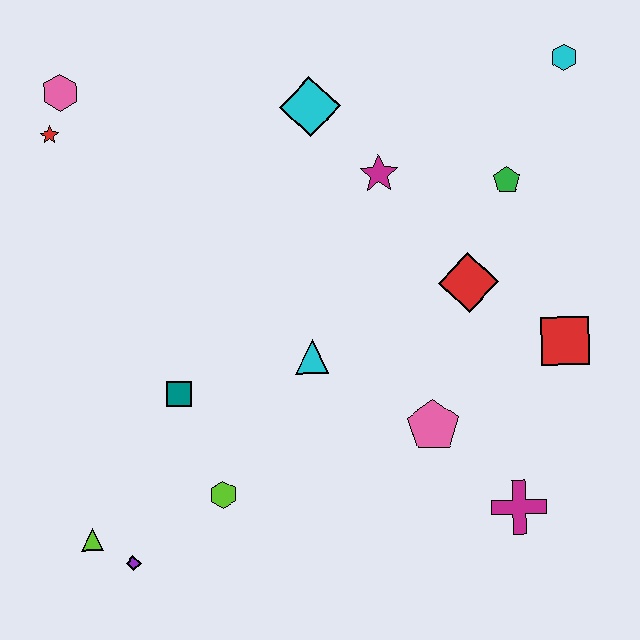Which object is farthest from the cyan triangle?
The cyan hexagon is farthest from the cyan triangle.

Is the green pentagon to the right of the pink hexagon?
Yes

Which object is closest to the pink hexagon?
The red star is closest to the pink hexagon.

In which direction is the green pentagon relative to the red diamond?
The green pentagon is above the red diamond.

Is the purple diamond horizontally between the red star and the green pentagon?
Yes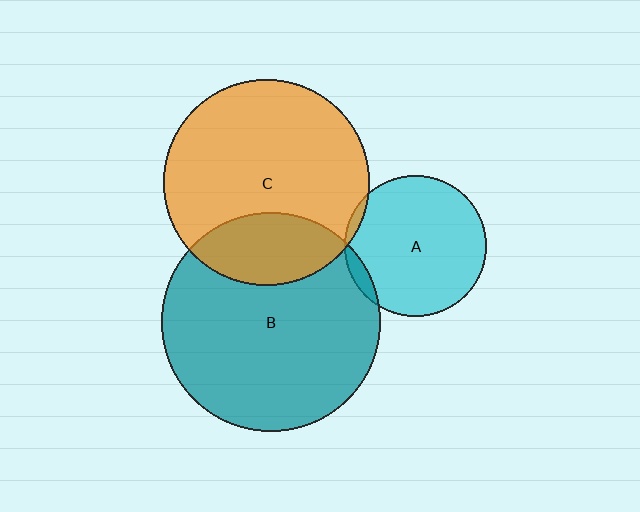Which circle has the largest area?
Circle B (teal).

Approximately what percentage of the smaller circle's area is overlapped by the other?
Approximately 25%.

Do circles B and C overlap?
Yes.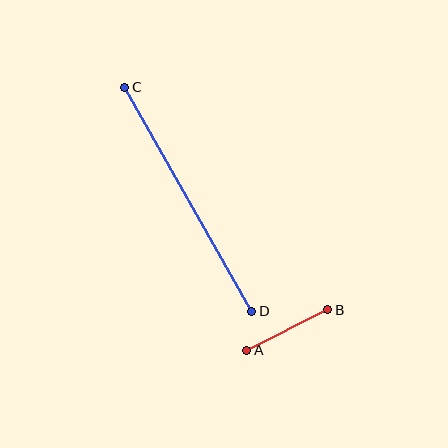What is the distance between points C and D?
The distance is approximately 258 pixels.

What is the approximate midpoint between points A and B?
The midpoint is at approximately (287, 330) pixels.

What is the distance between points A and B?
The distance is approximately 91 pixels.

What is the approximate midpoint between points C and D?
The midpoint is at approximately (188, 199) pixels.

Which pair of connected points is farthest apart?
Points C and D are farthest apart.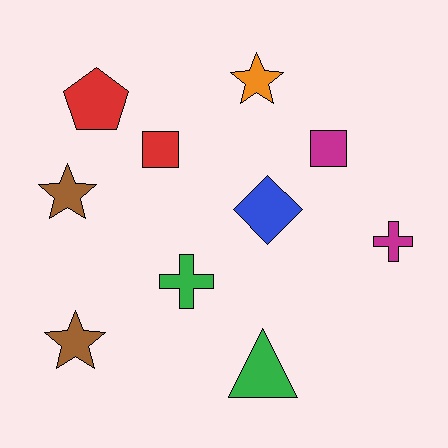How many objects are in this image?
There are 10 objects.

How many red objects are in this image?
There are 2 red objects.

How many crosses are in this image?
There are 2 crosses.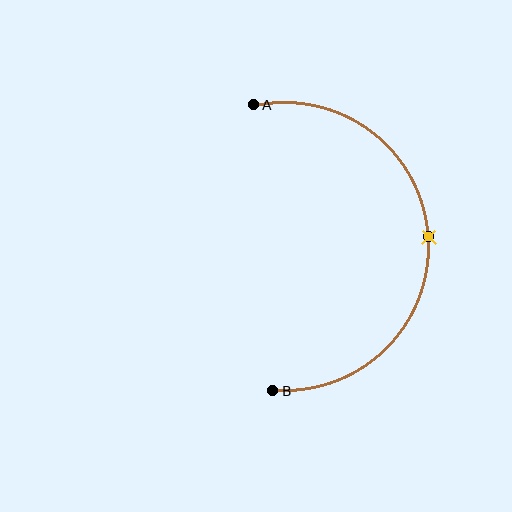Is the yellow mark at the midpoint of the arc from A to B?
Yes. The yellow mark lies on the arc at equal arc-length from both A and B — it is the arc midpoint.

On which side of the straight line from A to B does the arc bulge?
The arc bulges to the right of the straight line connecting A and B.